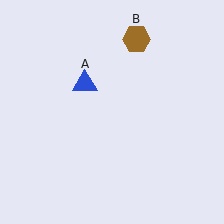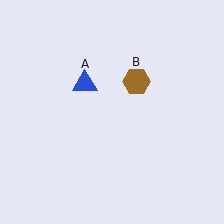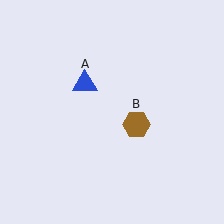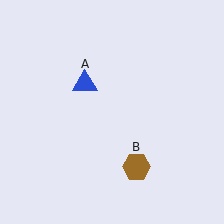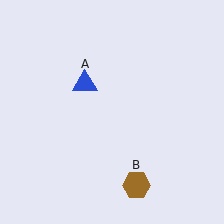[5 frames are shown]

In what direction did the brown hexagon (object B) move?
The brown hexagon (object B) moved down.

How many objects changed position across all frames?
1 object changed position: brown hexagon (object B).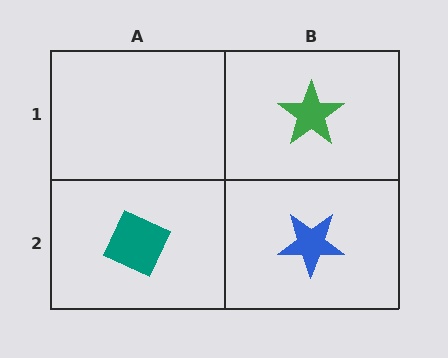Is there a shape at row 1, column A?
No, that cell is empty.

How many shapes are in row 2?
2 shapes.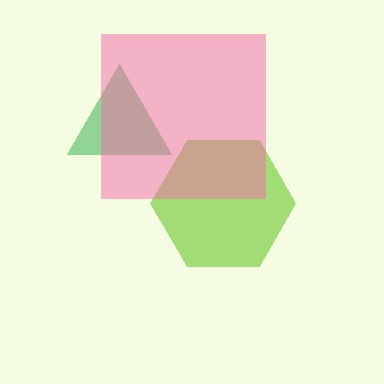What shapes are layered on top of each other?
The layered shapes are: a green triangle, a lime hexagon, a pink square.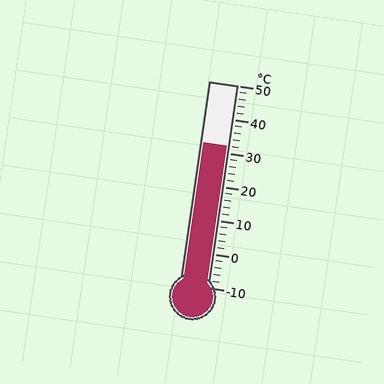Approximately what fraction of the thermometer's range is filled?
The thermometer is filled to approximately 70% of its range.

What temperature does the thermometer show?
The thermometer shows approximately 32°C.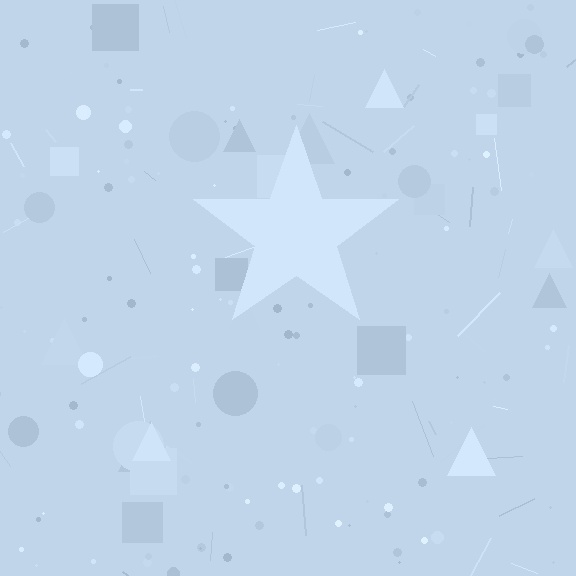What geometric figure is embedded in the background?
A star is embedded in the background.